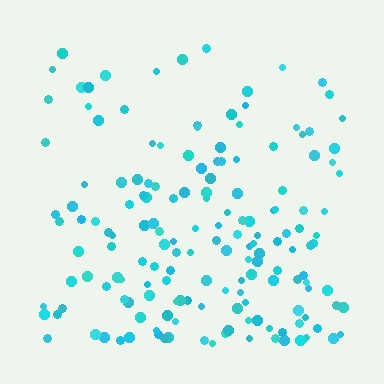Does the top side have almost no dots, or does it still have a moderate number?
Still a moderate number, just noticeably fewer than the bottom.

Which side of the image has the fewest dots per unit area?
The top.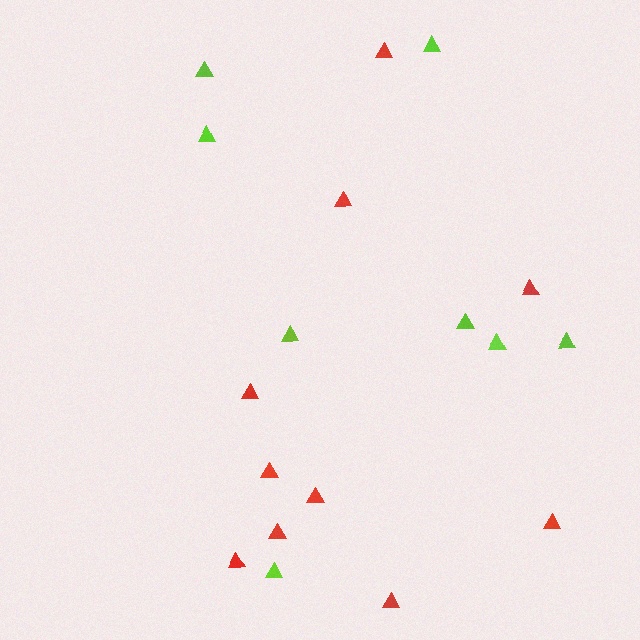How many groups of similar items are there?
There are 2 groups: one group of lime triangles (8) and one group of red triangles (10).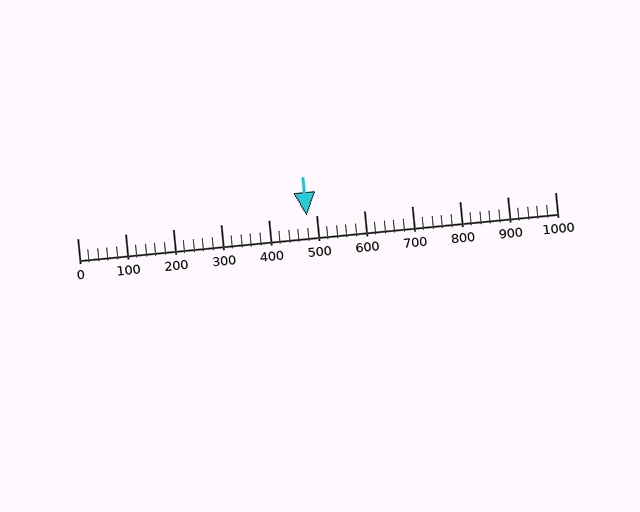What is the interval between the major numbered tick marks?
The major tick marks are spaced 100 units apart.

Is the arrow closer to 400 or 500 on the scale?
The arrow is closer to 500.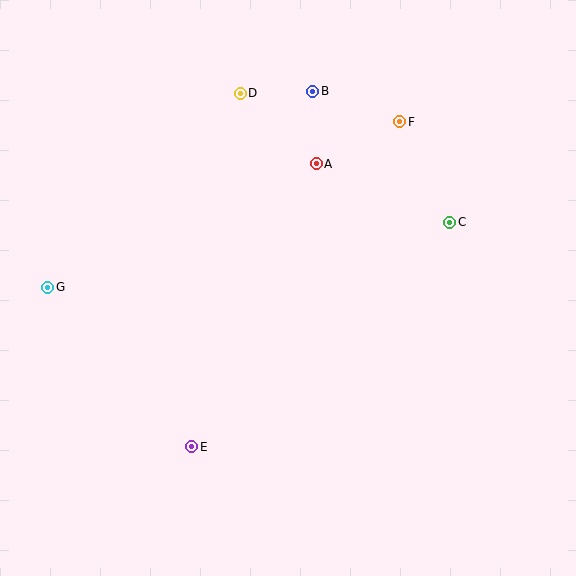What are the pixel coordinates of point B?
Point B is at (313, 91).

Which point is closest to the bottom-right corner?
Point C is closest to the bottom-right corner.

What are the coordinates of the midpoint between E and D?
The midpoint between E and D is at (216, 270).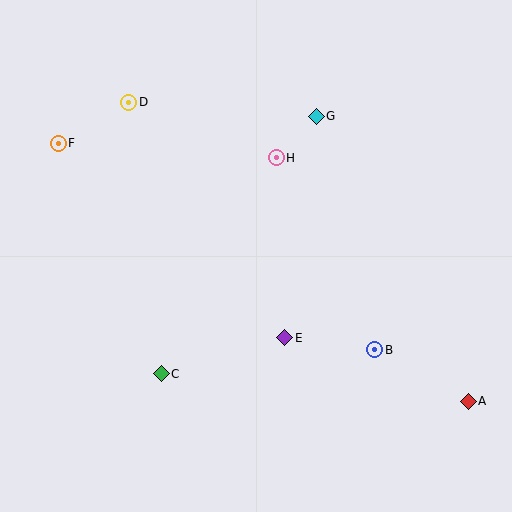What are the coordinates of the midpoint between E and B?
The midpoint between E and B is at (330, 344).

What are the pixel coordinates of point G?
Point G is at (316, 116).